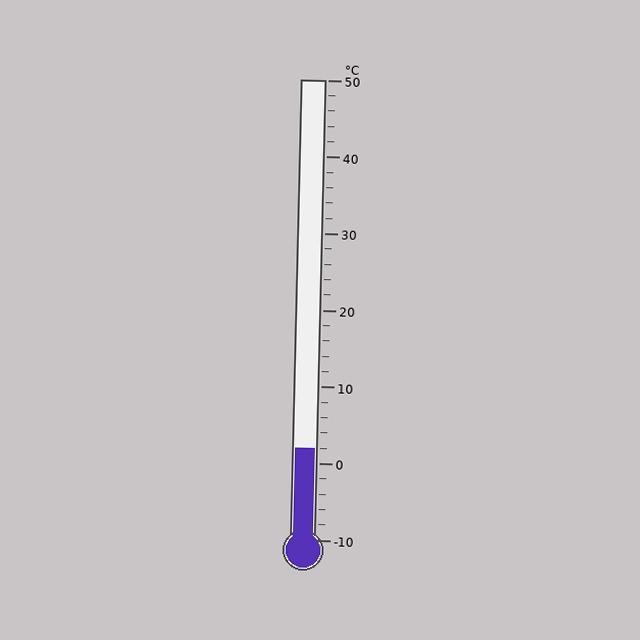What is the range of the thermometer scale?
The thermometer scale ranges from -10°C to 50°C.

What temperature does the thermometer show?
The thermometer shows approximately 2°C.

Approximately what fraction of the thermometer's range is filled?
The thermometer is filled to approximately 20% of its range.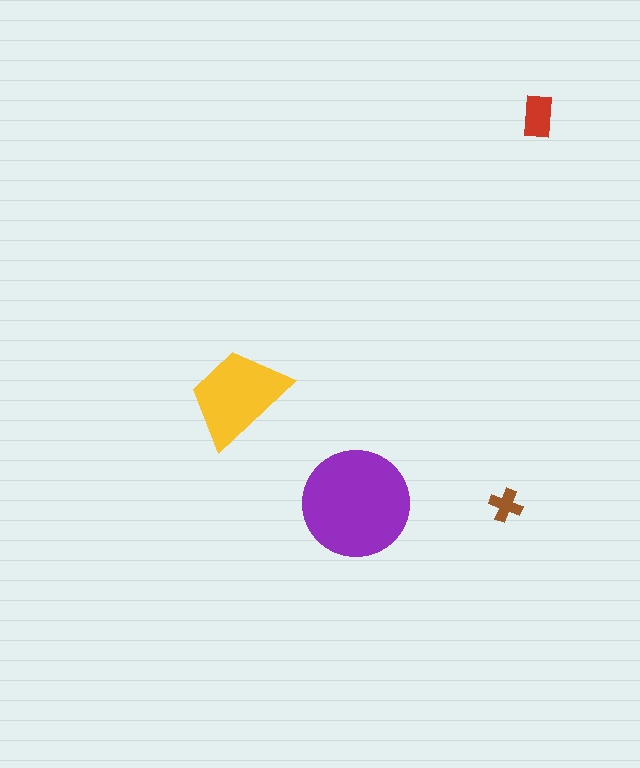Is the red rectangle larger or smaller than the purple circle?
Smaller.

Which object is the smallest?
The brown cross.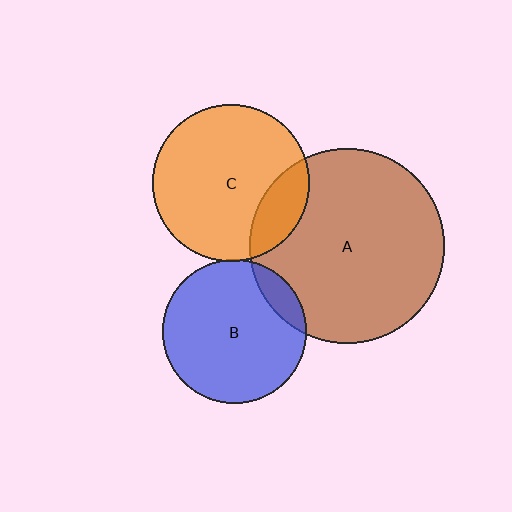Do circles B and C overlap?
Yes.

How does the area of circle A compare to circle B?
Approximately 1.9 times.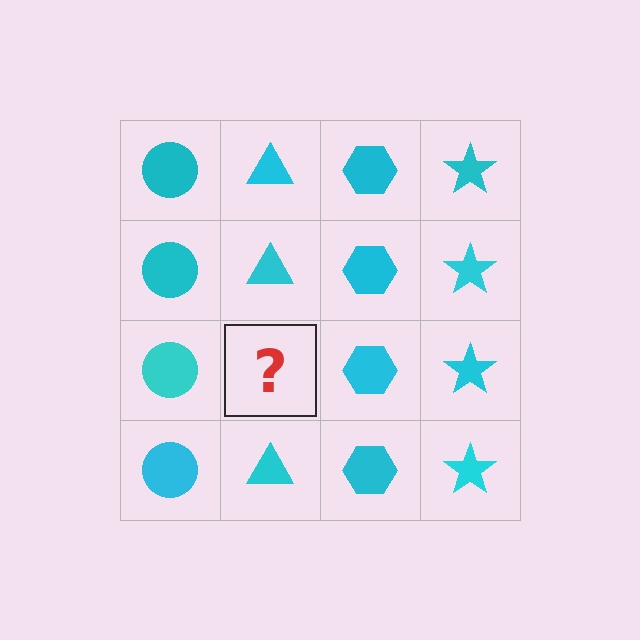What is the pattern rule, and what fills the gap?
The rule is that each column has a consistent shape. The gap should be filled with a cyan triangle.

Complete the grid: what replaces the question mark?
The question mark should be replaced with a cyan triangle.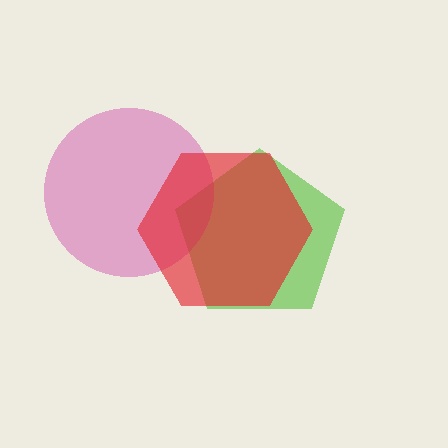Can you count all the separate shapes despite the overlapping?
Yes, there are 3 separate shapes.